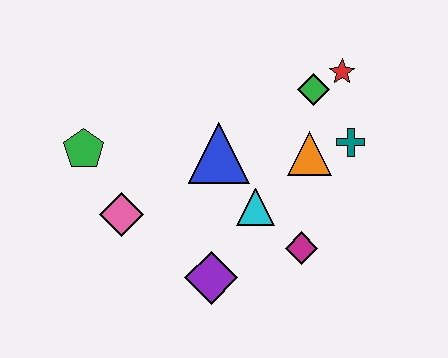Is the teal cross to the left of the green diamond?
No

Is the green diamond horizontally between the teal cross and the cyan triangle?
Yes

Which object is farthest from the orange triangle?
The green pentagon is farthest from the orange triangle.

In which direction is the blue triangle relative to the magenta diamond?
The blue triangle is above the magenta diamond.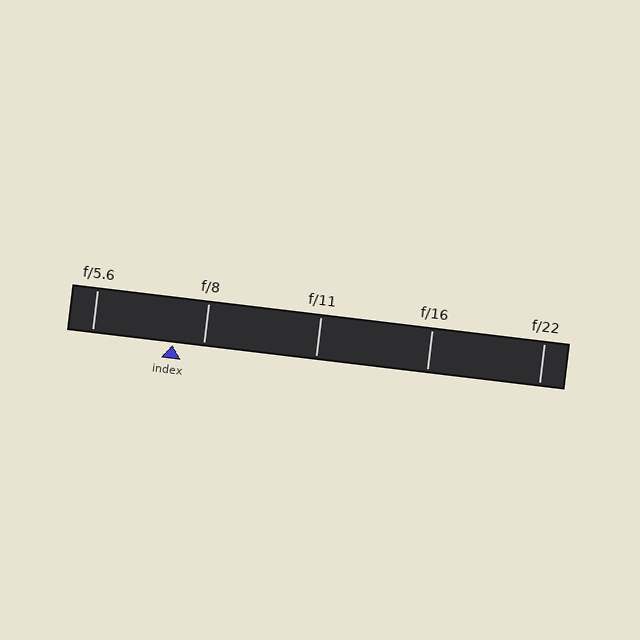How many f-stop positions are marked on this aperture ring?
There are 5 f-stop positions marked.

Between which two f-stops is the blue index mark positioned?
The index mark is between f/5.6 and f/8.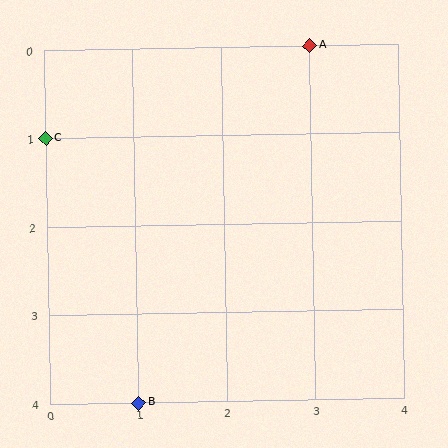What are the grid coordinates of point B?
Point B is at grid coordinates (1, 4).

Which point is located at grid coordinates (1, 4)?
Point B is at (1, 4).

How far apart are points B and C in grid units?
Points B and C are 1 column and 3 rows apart (about 3.2 grid units diagonally).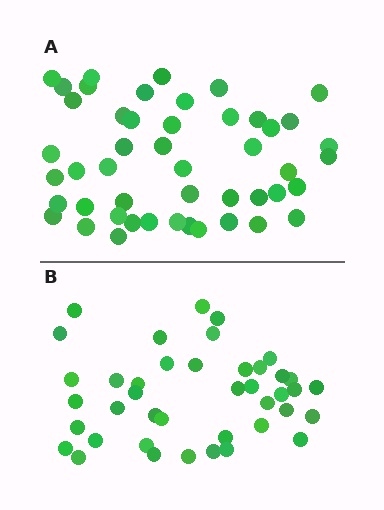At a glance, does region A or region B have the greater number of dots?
Region A (the top region) has more dots.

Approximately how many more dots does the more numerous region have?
Region A has roughly 8 or so more dots than region B.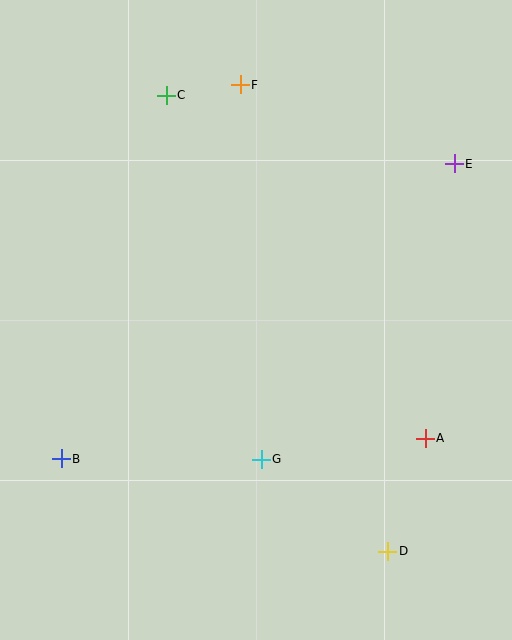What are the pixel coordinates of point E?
Point E is at (454, 164).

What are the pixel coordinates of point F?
Point F is at (240, 85).